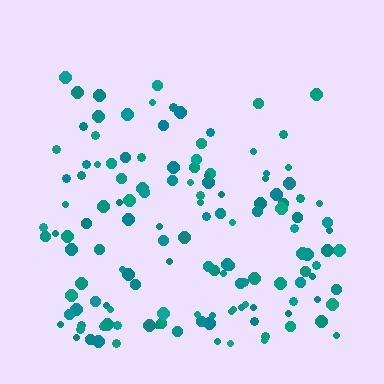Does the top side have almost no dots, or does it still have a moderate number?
Still a moderate number, just noticeably fewer than the bottom.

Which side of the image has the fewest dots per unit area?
The top.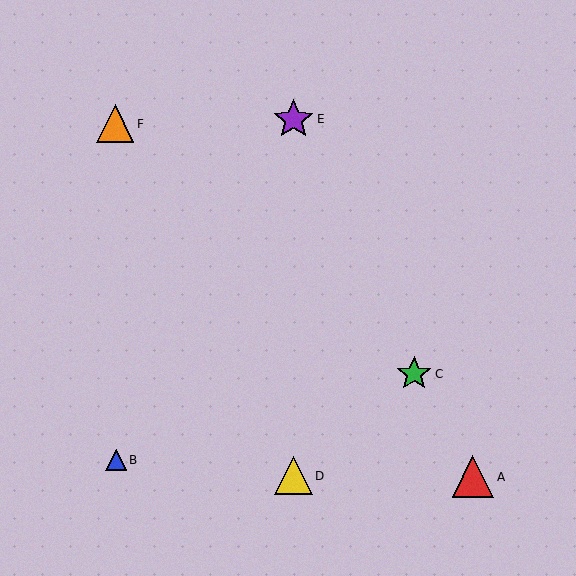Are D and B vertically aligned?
No, D is at x≈294 and B is at x≈116.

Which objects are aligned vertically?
Objects D, E are aligned vertically.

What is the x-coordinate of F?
Object F is at x≈115.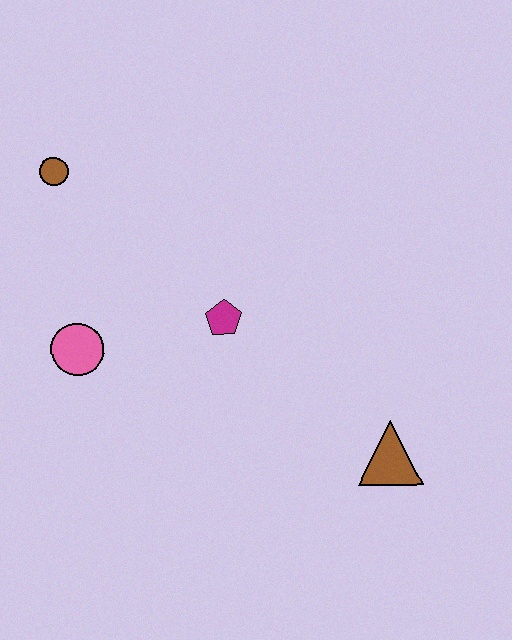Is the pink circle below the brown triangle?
No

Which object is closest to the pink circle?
The magenta pentagon is closest to the pink circle.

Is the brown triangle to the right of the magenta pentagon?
Yes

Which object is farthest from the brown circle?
The brown triangle is farthest from the brown circle.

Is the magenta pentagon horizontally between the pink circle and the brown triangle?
Yes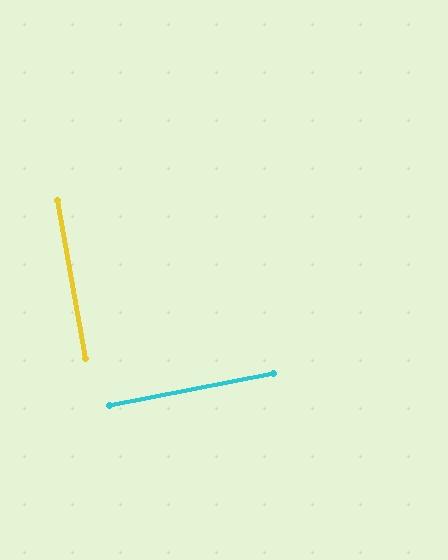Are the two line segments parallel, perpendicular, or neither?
Perpendicular — they meet at approximately 89°.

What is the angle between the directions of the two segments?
Approximately 89 degrees.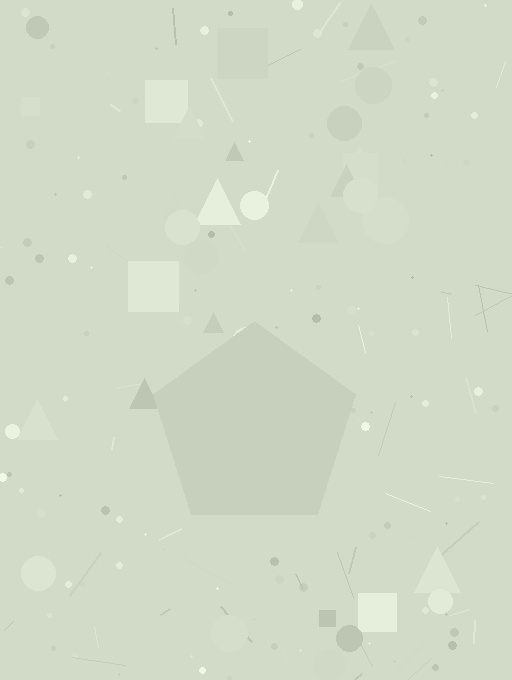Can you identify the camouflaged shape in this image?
The camouflaged shape is a pentagon.